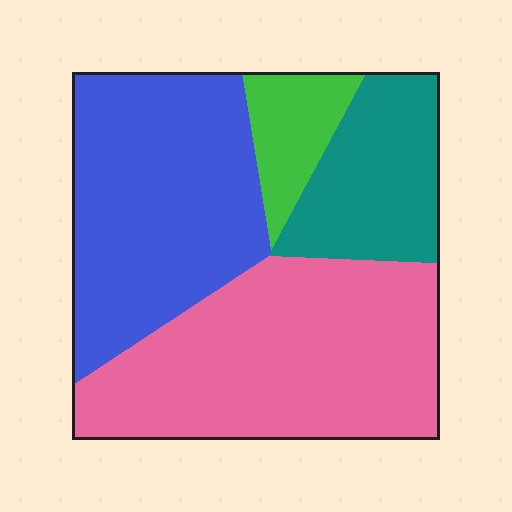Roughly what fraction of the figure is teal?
Teal covers about 15% of the figure.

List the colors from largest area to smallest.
From largest to smallest: pink, blue, teal, green.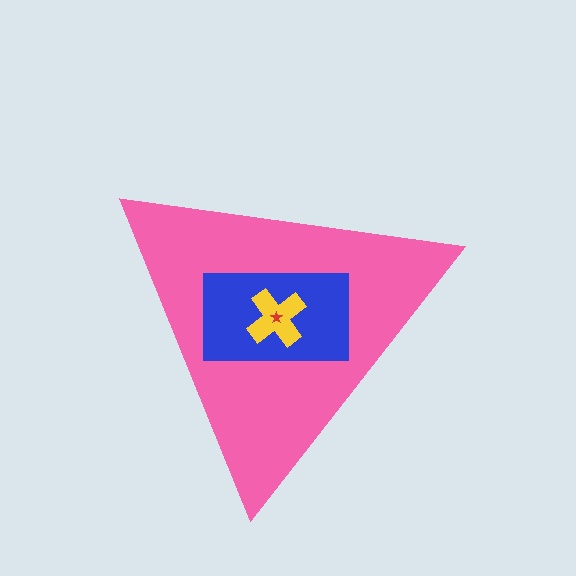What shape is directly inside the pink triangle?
The blue rectangle.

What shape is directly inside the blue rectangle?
The yellow cross.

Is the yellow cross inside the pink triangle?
Yes.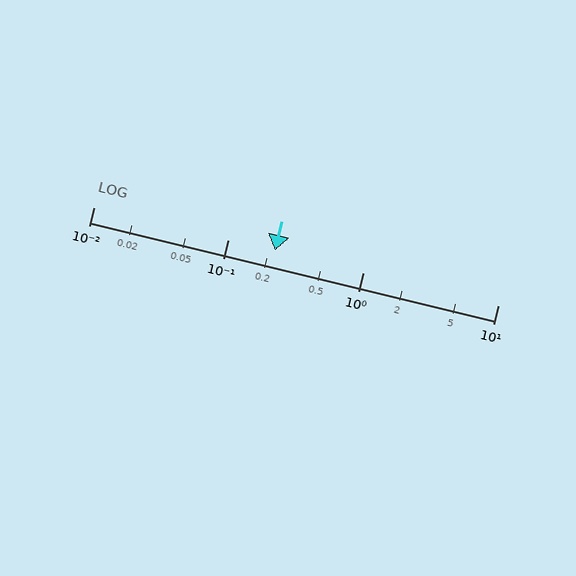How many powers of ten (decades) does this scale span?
The scale spans 3 decades, from 0.01 to 10.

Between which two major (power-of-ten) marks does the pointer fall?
The pointer is between 0.1 and 1.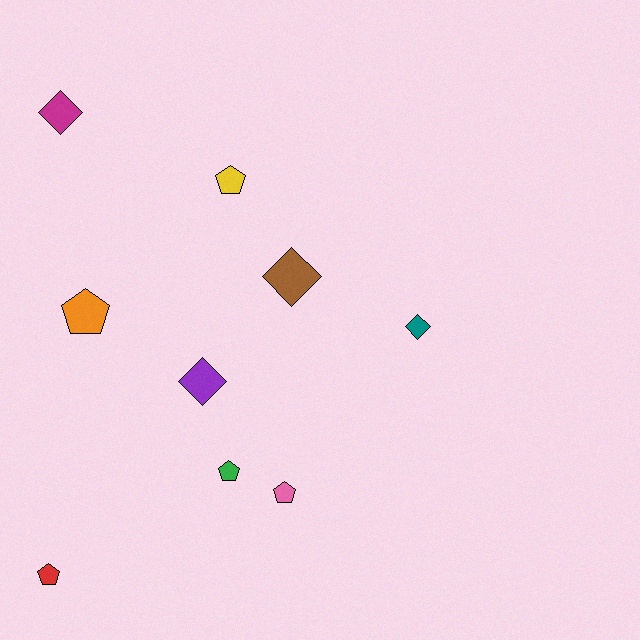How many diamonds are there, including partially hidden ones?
There are 4 diamonds.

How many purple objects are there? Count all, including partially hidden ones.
There is 1 purple object.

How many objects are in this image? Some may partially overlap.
There are 9 objects.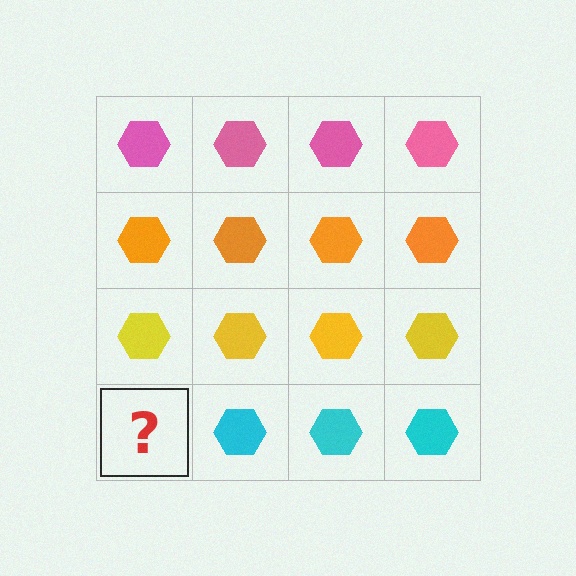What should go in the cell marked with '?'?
The missing cell should contain a cyan hexagon.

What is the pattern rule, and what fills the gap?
The rule is that each row has a consistent color. The gap should be filled with a cyan hexagon.